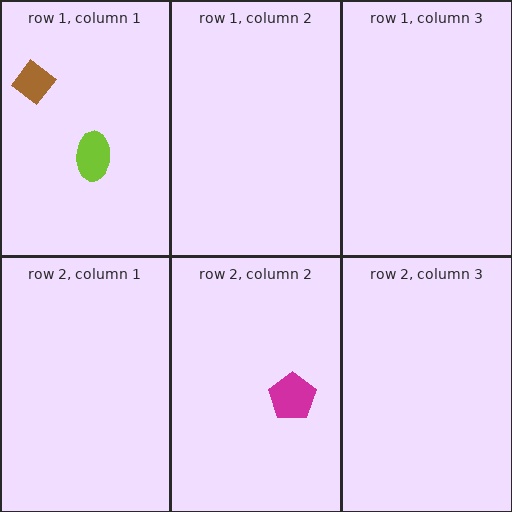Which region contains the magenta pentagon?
The row 2, column 2 region.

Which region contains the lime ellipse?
The row 1, column 1 region.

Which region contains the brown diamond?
The row 1, column 1 region.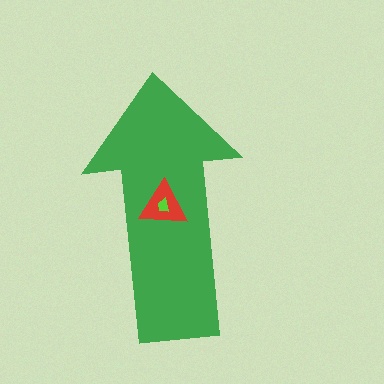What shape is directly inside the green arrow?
The red triangle.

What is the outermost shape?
The green arrow.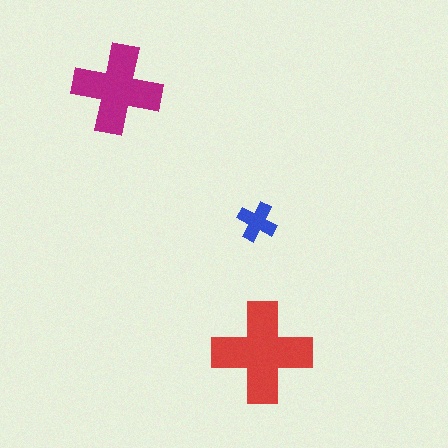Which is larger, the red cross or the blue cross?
The red one.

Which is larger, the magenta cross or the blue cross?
The magenta one.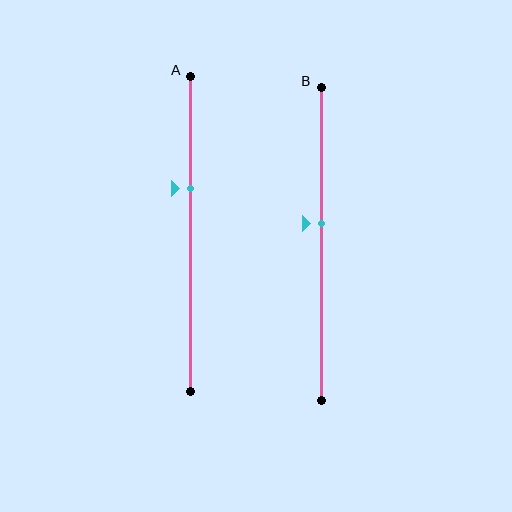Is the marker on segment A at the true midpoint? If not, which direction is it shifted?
No, the marker on segment A is shifted upward by about 15% of the segment length.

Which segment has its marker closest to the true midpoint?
Segment B has its marker closest to the true midpoint.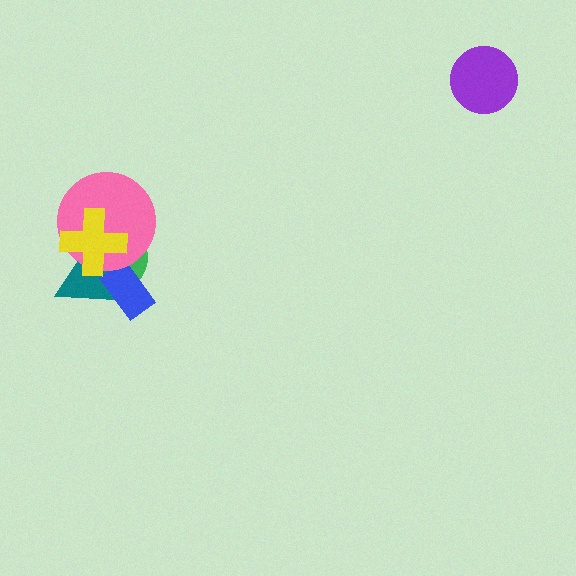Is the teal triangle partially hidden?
Yes, it is partially covered by another shape.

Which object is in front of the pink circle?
The yellow cross is in front of the pink circle.